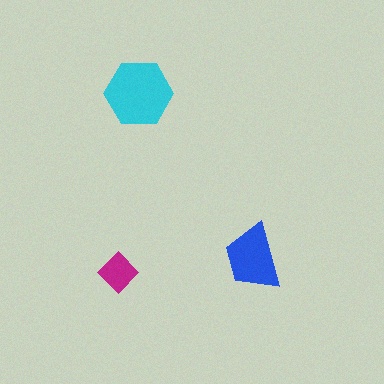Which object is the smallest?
The magenta diamond.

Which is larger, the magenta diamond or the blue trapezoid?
The blue trapezoid.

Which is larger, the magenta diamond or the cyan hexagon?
The cyan hexagon.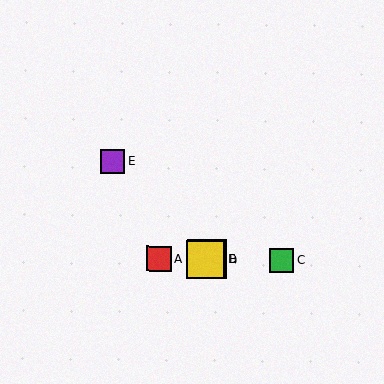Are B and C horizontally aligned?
Yes, both are at y≈259.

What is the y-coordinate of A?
Object A is at y≈259.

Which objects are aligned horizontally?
Objects A, B, C, D are aligned horizontally.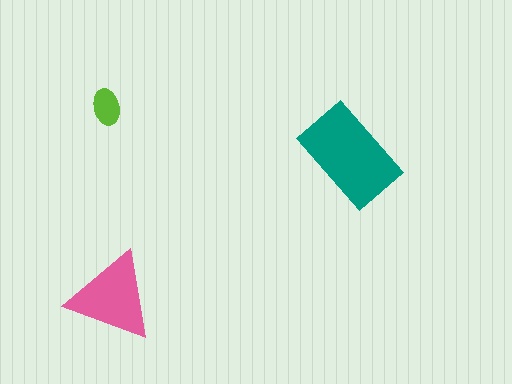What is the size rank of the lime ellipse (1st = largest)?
3rd.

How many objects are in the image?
There are 3 objects in the image.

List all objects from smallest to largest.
The lime ellipse, the pink triangle, the teal rectangle.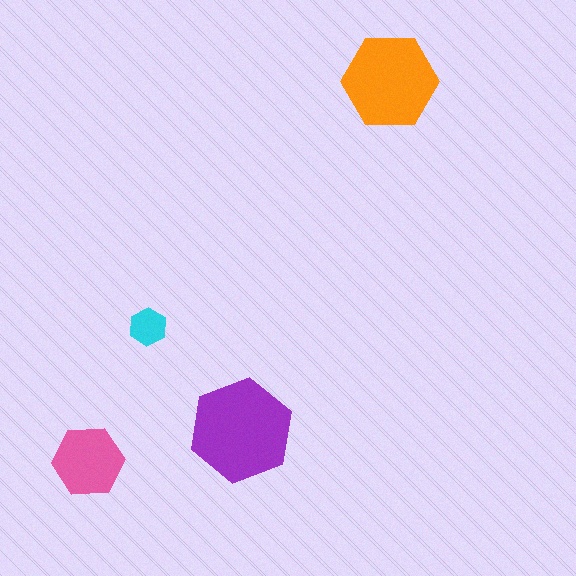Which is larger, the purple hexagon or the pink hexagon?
The purple one.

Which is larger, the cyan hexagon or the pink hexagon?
The pink one.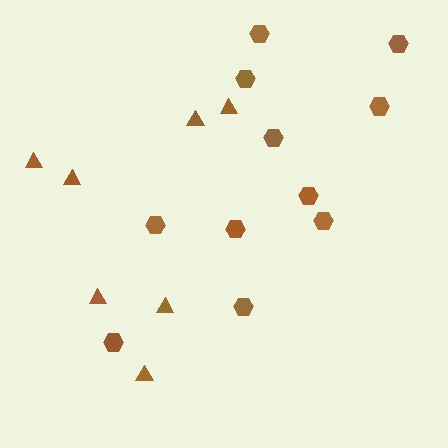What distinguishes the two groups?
There are 2 groups: one group of hexagons (11) and one group of triangles (7).